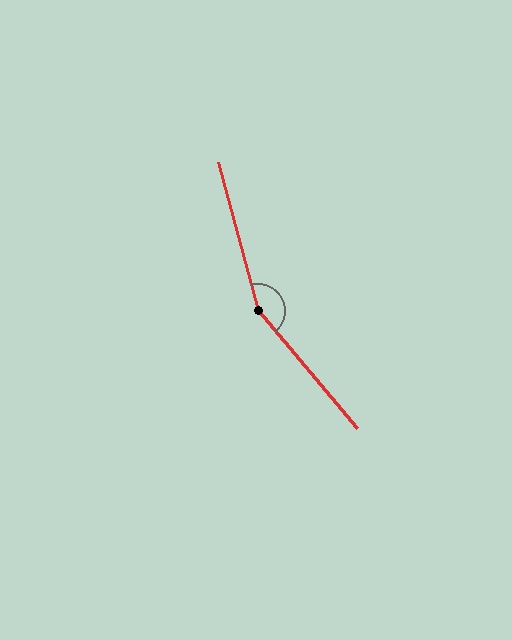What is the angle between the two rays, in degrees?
Approximately 155 degrees.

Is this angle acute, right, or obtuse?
It is obtuse.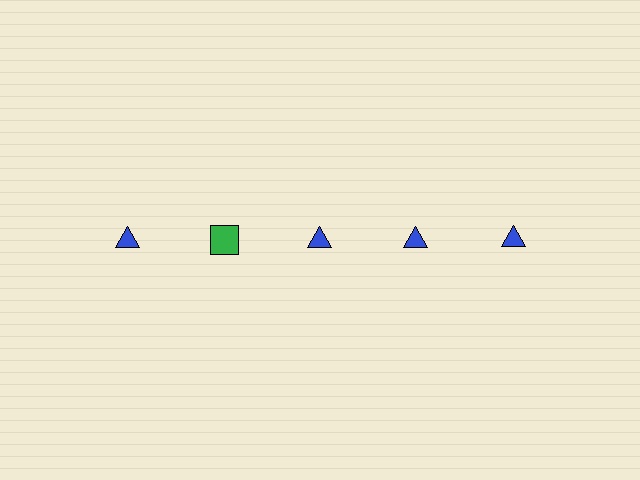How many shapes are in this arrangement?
There are 5 shapes arranged in a grid pattern.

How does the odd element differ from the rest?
It differs in both color (green instead of blue) and shape (square instead of triangle).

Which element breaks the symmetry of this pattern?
The green square in the top row, second from left column breaks the symmetry. All other shapes are blue triangles.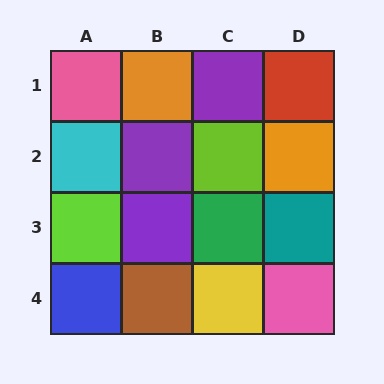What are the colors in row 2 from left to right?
Cyan, purple, lime, orange.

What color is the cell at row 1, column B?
Orange.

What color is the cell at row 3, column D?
Teal.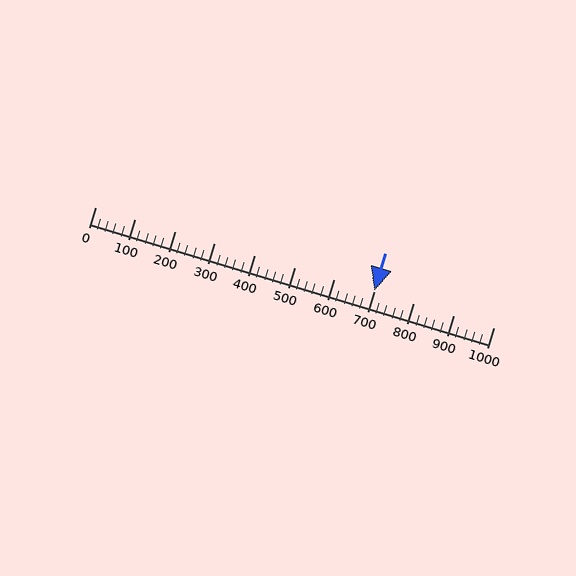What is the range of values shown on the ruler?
The ruler shows values from 0 to 1000.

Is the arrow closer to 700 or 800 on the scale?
The arrow is closer to 700.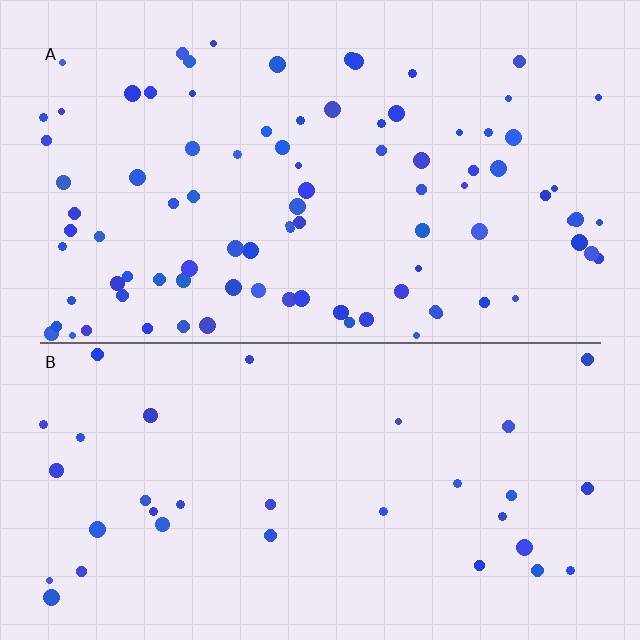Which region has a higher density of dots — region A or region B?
A (the top).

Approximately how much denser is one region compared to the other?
Approximately 2.7× — region A over region B.